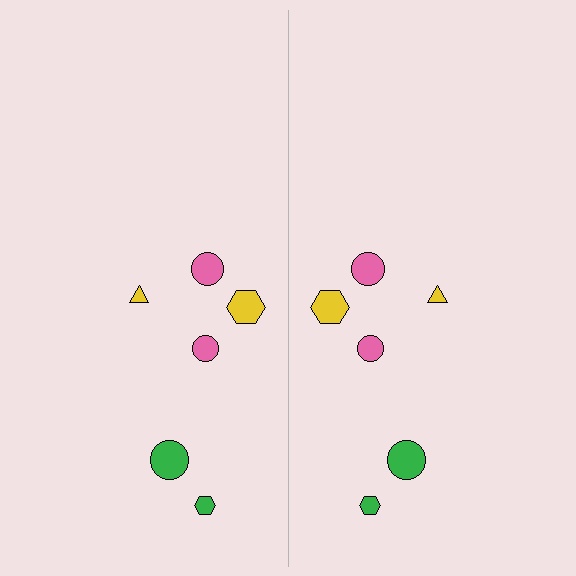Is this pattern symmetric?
Yes, this pattern has bilateral (reflection) symmetry.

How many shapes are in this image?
There are 12 shapes in this image.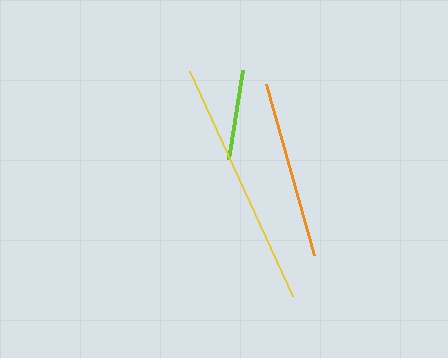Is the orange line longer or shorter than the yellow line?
The yellow line is longer than the orange line.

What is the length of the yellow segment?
The yellow segment is approximately 247 pixels long.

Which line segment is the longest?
The yellow line is the longest at approximately 247 pixels.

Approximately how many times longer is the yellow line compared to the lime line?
The yellow line is approximately 2.8 times the length of the lime line.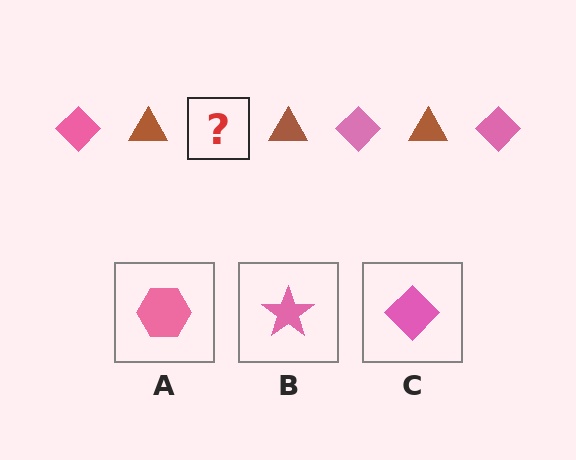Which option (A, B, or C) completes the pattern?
C.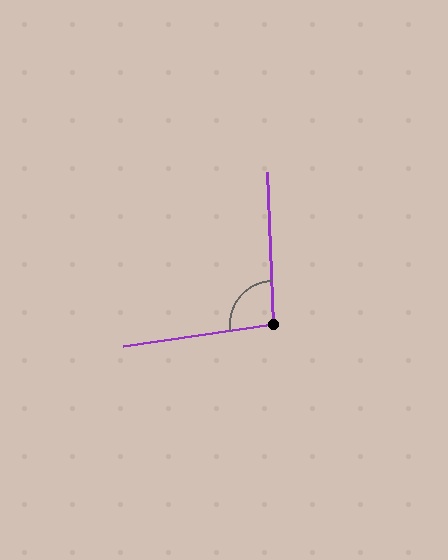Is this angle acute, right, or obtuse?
It is obtuse.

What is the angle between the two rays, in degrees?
Approximately 96 degrees.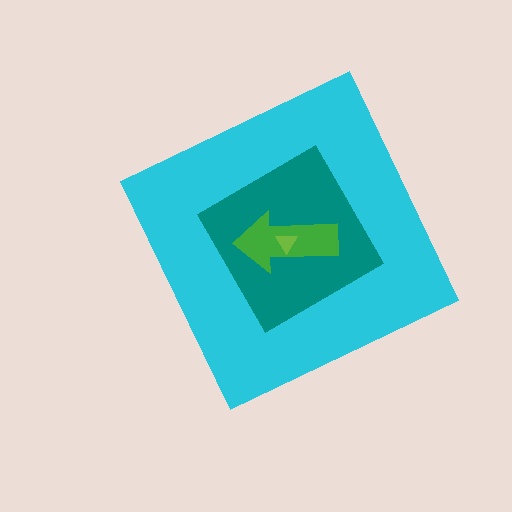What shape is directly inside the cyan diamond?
The teal diamond.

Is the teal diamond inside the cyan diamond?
Yes.